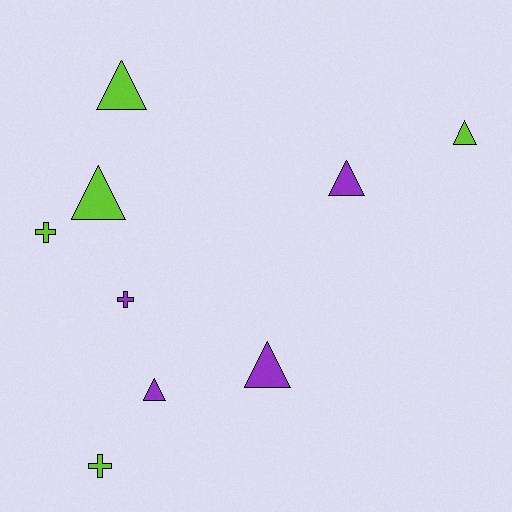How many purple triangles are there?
There are 3 purple triangles.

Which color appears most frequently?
Lime, with 5 objects.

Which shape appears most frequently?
Triangle, with 6 objects.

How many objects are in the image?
There are 9 objects.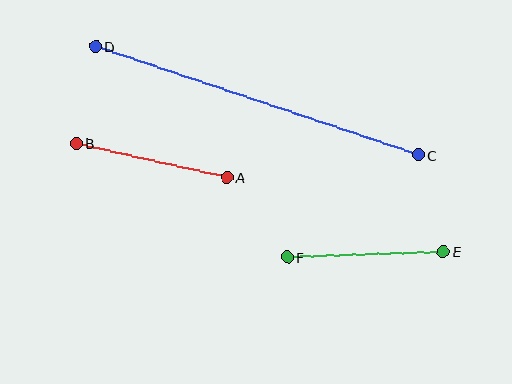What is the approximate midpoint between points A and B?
The midpoint is at approximately (152, 160) pixels.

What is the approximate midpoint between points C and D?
The midpoint is at approximately (257, 101) pixels.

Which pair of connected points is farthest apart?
Points C and D are farthest apart.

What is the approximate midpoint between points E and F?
The midpoint is at approximately (365, 254) pixels.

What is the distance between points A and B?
The distance is approximately 154 pixels.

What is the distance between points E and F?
The distance is approximately 156 pixels.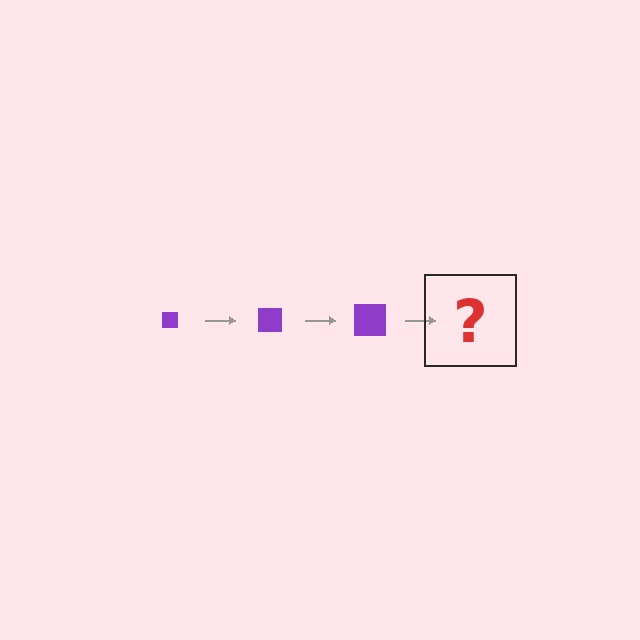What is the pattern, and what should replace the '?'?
The pattern is that the square gets progressively larger each step. The '?' should be a purple square, larger than the previous one.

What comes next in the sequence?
The next element should be a purple square, larger than the previous one.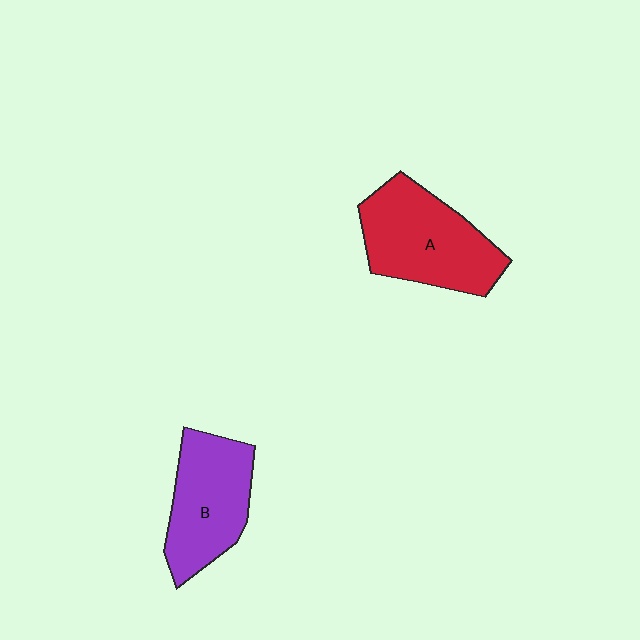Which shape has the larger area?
Shape A (red).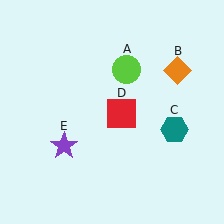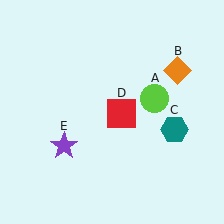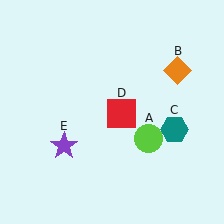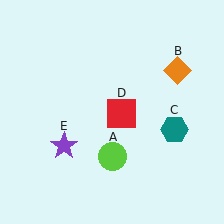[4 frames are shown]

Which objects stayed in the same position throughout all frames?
Orange diamond (object B) and teal hexagon (object C) and red square (object D) and purple star (object E) remained stationary.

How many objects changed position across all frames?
1 object changed position: lime circle (object A).